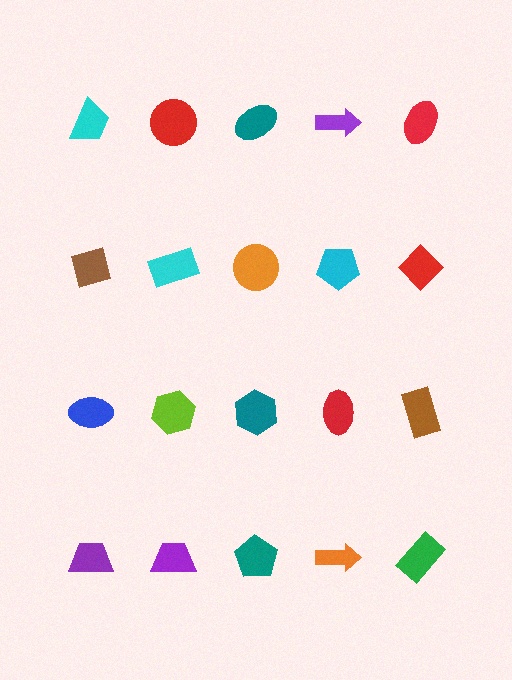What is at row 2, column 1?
A brown diamond.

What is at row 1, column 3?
A teal ellipse.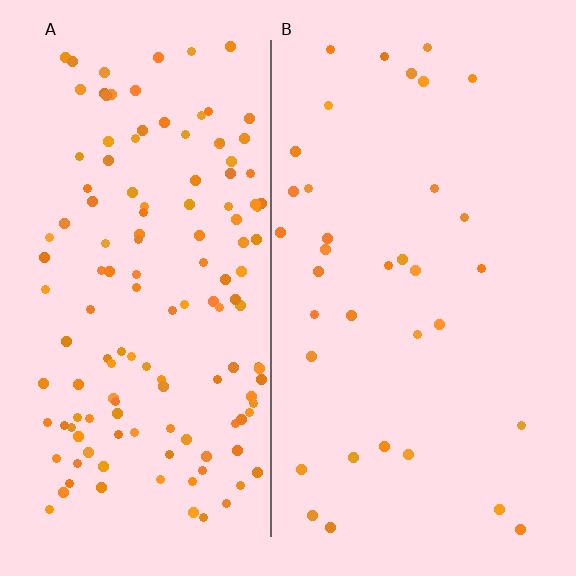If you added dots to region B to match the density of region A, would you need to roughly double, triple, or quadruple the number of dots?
Approximately quadruple.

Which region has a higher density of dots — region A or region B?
A (the left).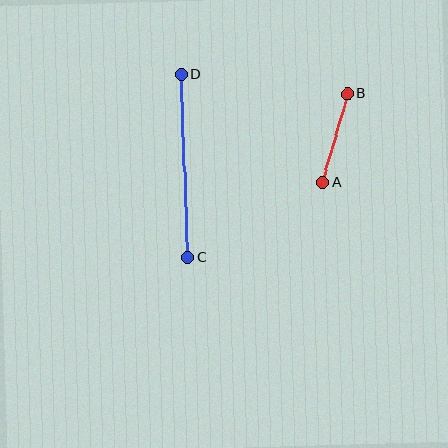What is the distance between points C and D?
The distance is approximately 183 pixels.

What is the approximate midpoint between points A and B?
The midpoint is at approximately (335, 138) pixels.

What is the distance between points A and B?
The distance is approximately 92 pixels.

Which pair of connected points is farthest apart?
Points C and D are farthest apart.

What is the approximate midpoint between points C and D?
The midpoint is at approximately (184, 166) pixels.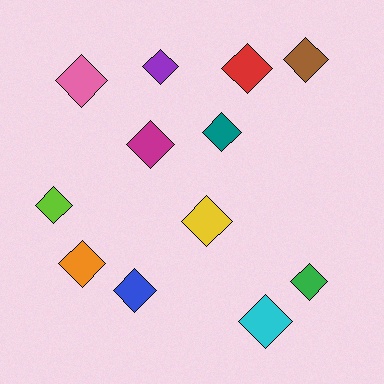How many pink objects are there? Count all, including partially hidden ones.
There is 1 pink object.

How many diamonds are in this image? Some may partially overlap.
There are 12 diamonds.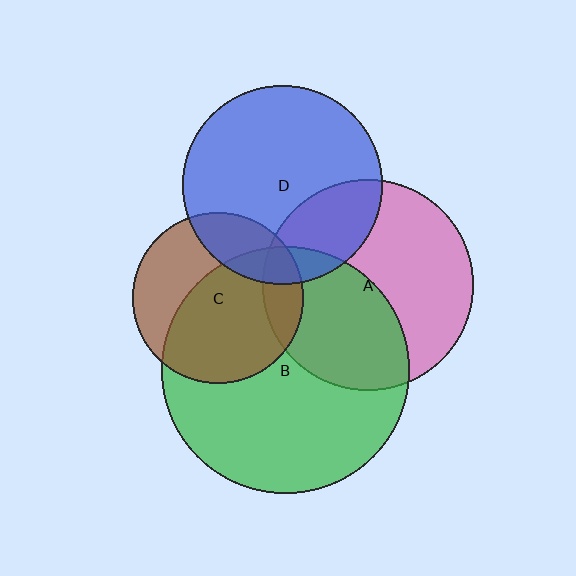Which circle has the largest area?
Circle B (green).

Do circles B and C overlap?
Yes.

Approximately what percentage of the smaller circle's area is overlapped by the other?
Approximately 60%.